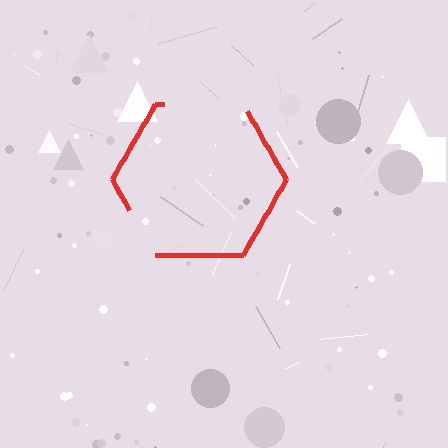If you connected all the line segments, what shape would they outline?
They would outline a hexagon.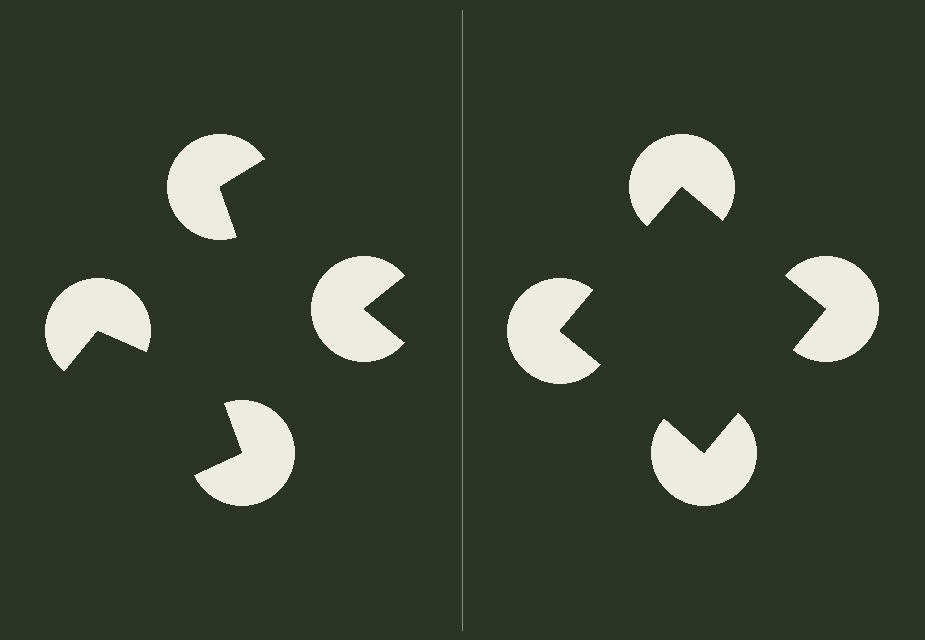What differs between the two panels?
The pac-man discs are positioned identically on both sides; only the wedge orientations differ. On the right they align to a square; on the left they are misaligned.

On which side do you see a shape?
An illusory square appears on the right side. On the left side the wedge cuts are rotated, so no coherent shape forms.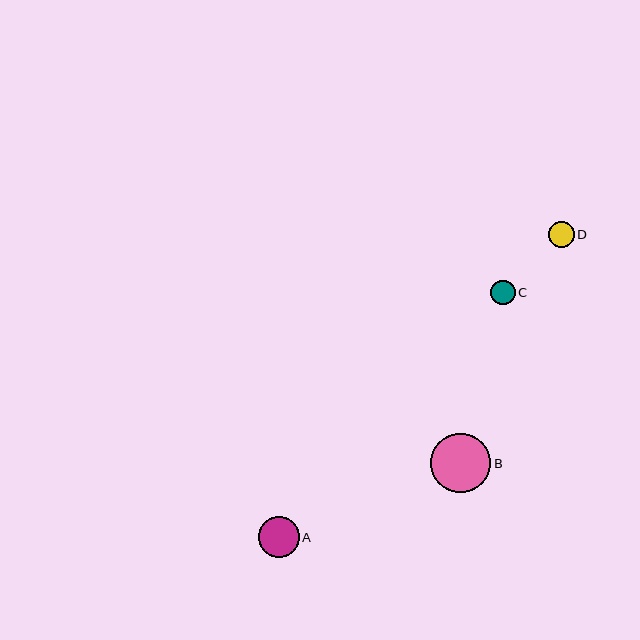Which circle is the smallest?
Circle C is the smallest with a size of approximately 24 pixels.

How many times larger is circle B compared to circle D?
Circle B is approximately 2.3 times the size of circle D.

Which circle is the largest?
Circle B is the largest with a size of approximately 60 pixels.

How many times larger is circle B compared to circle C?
Circle B is approximately 2.4 times the size of circle C.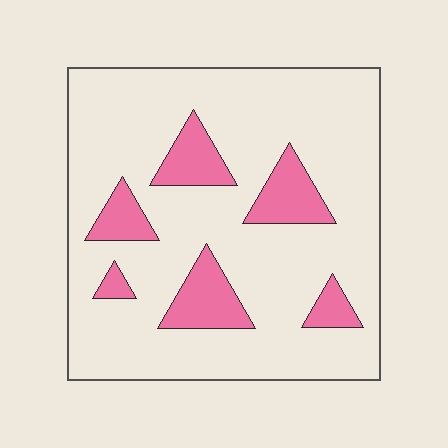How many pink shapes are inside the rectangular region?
6.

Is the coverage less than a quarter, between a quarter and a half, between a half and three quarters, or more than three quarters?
Less than a quarter.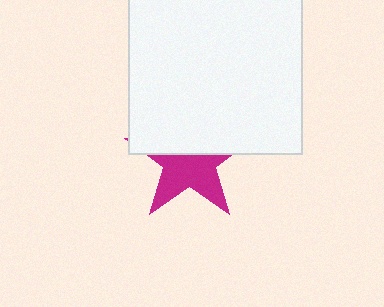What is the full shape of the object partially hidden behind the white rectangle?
The partially hidden object is a magenta star.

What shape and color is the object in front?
The object in front is a white rectangle.